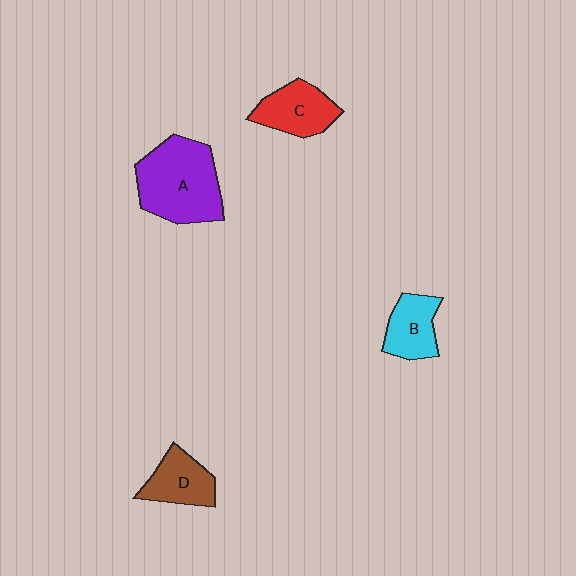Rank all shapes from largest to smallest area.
From largest to smallest: A (purple), C (red), D (brown), B (cyan).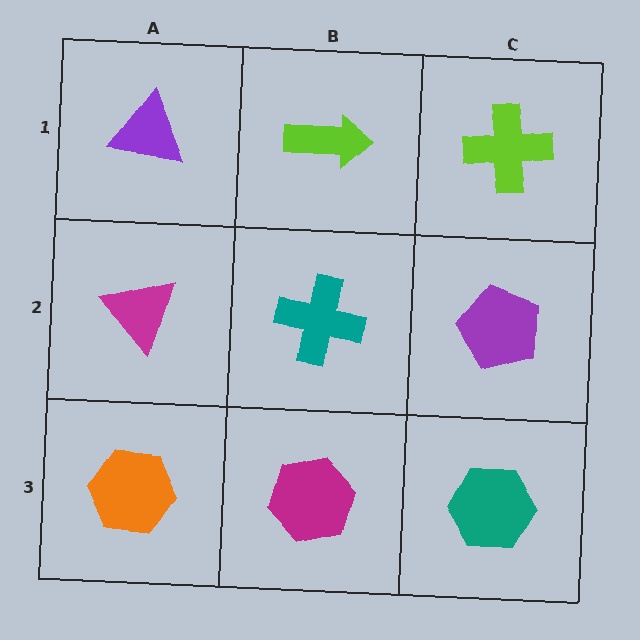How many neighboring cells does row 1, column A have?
2.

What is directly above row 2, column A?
A purple triangle.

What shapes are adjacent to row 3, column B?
A teal cross (row 2, column B), an orange hexagon (row 3, column A), a teal hexagon (row 3, column C).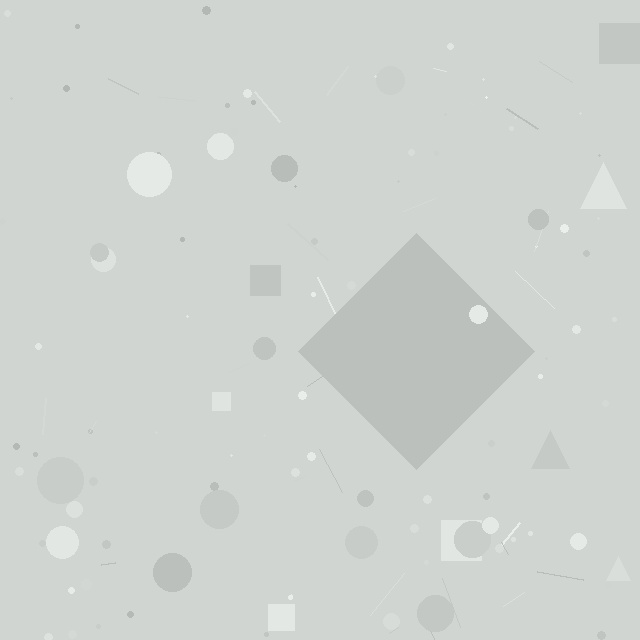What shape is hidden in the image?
A diamond is hidden in the image.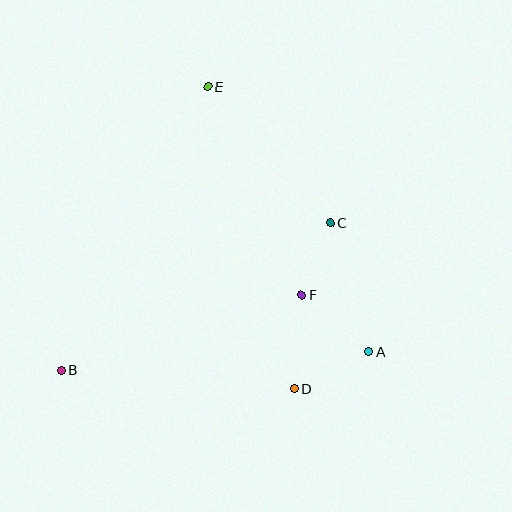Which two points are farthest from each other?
Points B and E are farthest from each other.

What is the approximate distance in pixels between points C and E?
The distance between C and E is approximately 183 pixels.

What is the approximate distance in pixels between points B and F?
The distance between B and F is approximately 252 pixels.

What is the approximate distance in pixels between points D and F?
The distance between D and F is approximately 94 pixels.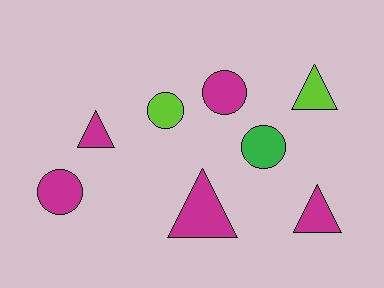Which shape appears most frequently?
Triangle, with 4 objects.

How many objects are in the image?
There are 8 objects.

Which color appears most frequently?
Magenta, with 5 objects.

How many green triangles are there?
There are no green triangles.